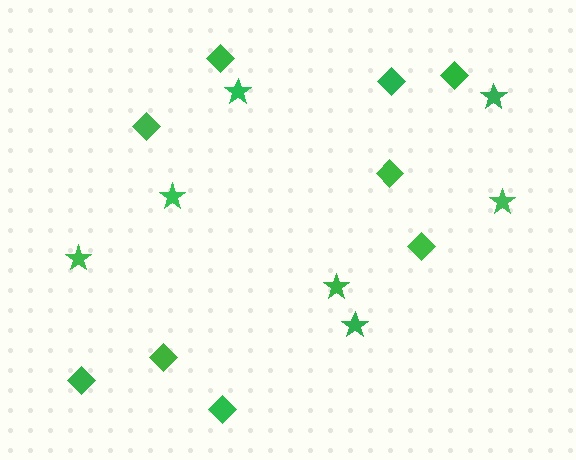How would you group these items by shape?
There are 2 groups: one group of diamonds (9) and one group of stars (7).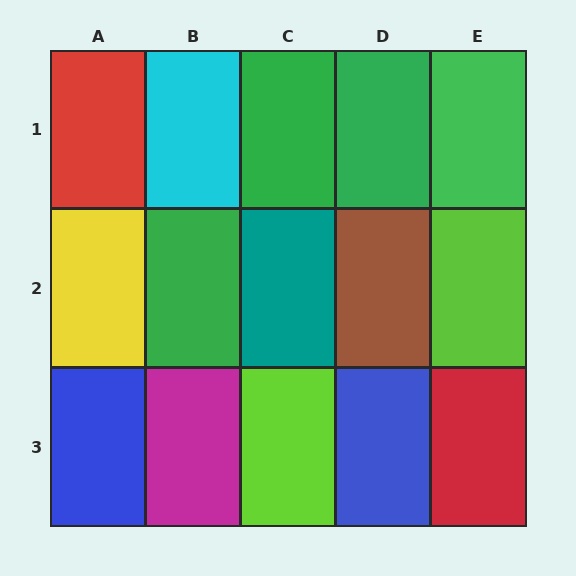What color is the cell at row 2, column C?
Teal.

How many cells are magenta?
1 cell is magenta.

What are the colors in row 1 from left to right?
Red, cyan, green, green, green.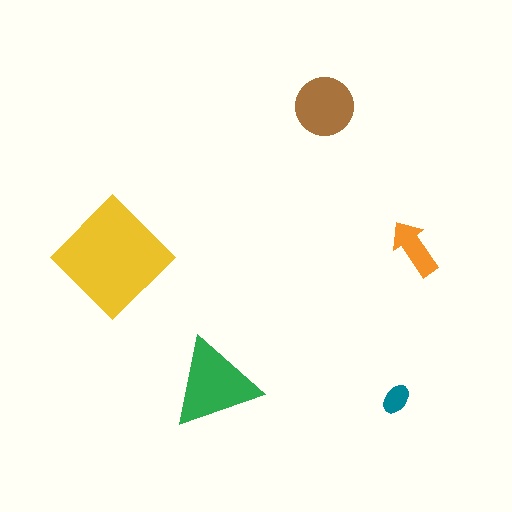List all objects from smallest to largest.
The teal ellipse, the orange arrow, the brown circle, the green triangle, the yellow diamond.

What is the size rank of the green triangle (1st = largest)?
2nd.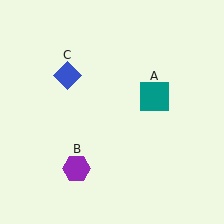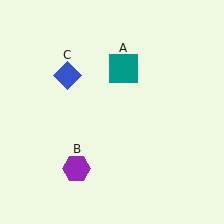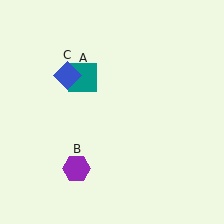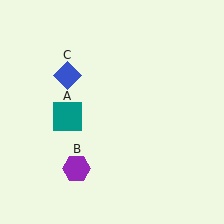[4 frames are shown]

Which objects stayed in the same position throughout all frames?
Purple hexagon (object B) and blue diamond (object C) remained stationary.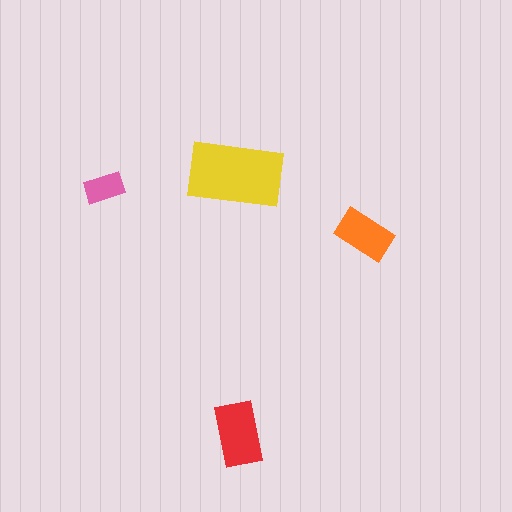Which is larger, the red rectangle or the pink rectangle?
The red one.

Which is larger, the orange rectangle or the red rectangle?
The red one.